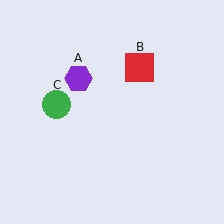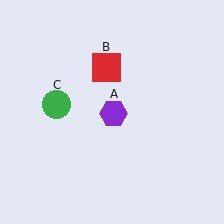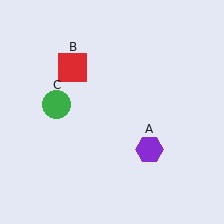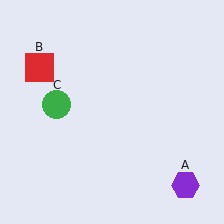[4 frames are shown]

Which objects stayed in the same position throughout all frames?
Green circle (object C) remained stationary.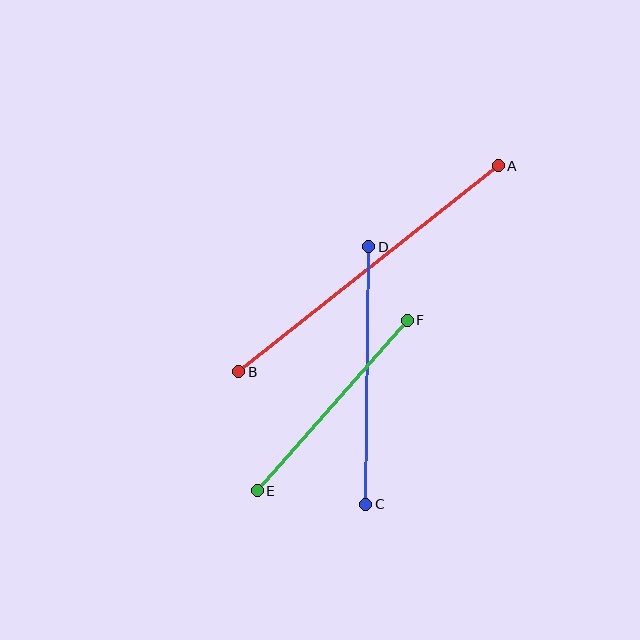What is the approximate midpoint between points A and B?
The midpoint is at approximately (369, 269) pixels.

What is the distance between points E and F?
The distance is approximately 227 pixels.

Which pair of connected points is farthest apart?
Points A and B are farthest apart.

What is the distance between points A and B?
The distance is approximately 331 pixels.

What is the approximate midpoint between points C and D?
The midpoint is at approximately (367, 376) pixels.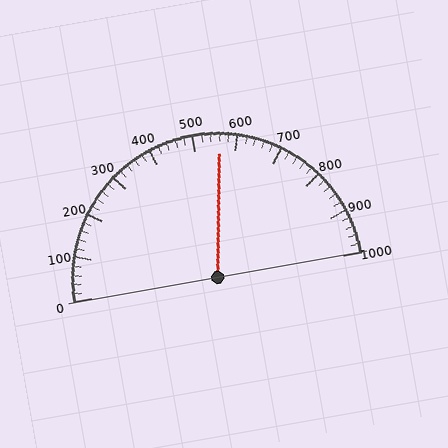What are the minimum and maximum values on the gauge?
The gauge ranges from 0 to 1000.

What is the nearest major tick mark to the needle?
The nearest major tick mark is 600.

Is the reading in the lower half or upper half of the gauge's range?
The reading is in the upper half of the range (0 to 1000).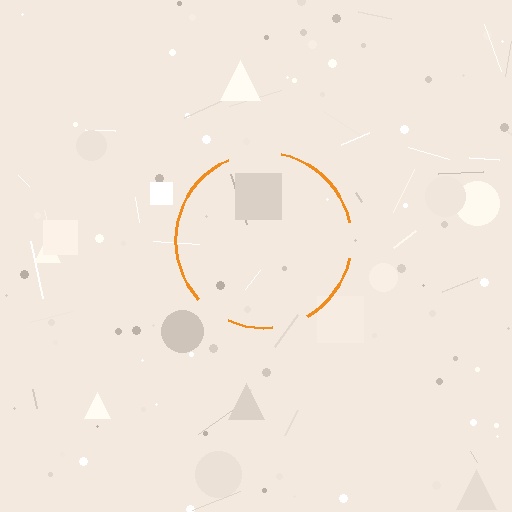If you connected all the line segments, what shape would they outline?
They would outline a circle.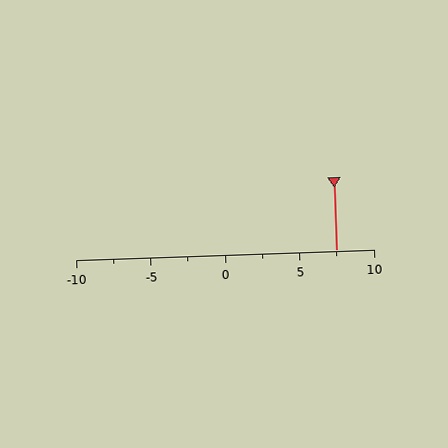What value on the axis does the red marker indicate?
The marker indicates approximately 7.5.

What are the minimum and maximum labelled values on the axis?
The axis runs from -10 to 10.